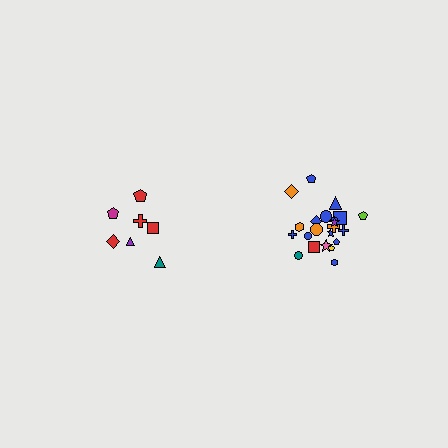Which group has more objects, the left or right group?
The right group.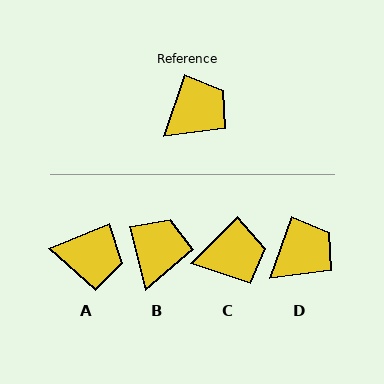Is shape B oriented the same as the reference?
No, it is off by about 33 degrees.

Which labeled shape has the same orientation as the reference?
D.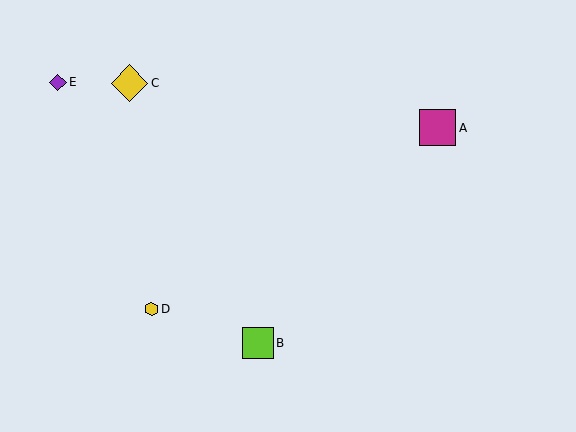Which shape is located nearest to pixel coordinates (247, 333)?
The lime square (labeled B) at (258, 343) is nearest to that location.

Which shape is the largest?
The yellow diamond (labeled C) is the largest.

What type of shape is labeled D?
Shape D is a yellow hexagon.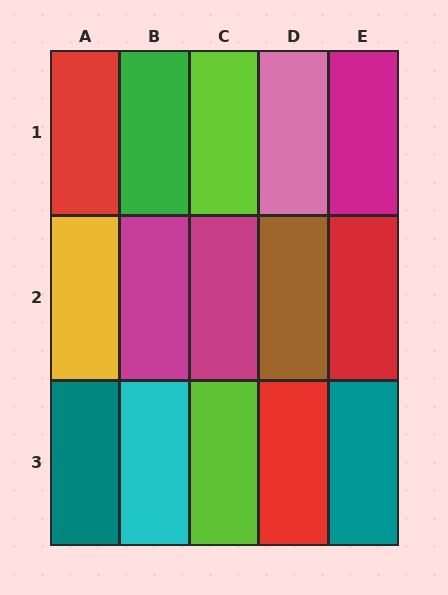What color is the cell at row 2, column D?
Brown.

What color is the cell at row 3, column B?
Cyan.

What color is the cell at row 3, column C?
Lime.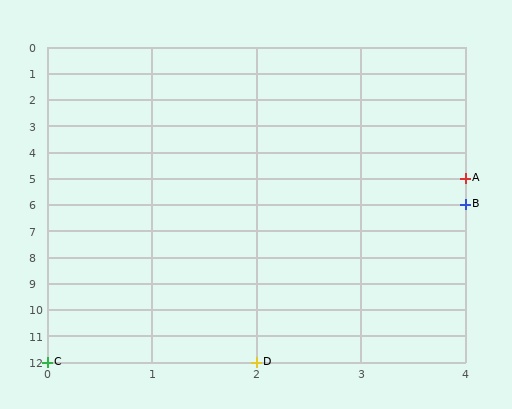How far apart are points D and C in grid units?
Points D and C are 2 columns apart.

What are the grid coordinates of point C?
Point C is at grid coordinates (0, 12).